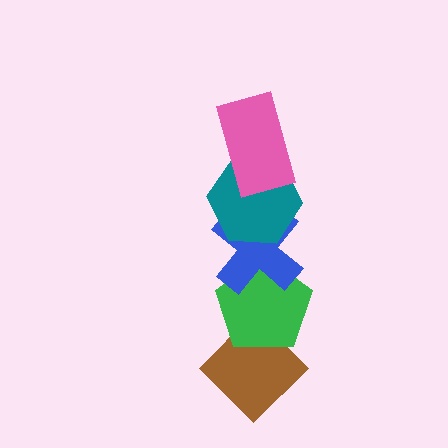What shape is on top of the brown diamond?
The green pentagon is on top of the brown diamond.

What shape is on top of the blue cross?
The teal hexagon is on top of the blue cross.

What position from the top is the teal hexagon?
The teal hexagon is 2nd from the top.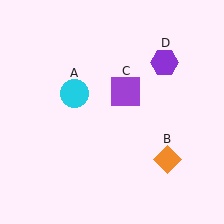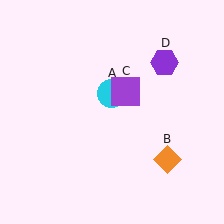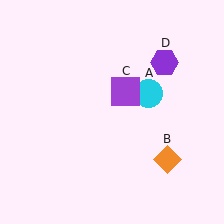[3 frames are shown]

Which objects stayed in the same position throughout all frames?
Orange diamond (object B) and purple square (object C) and purple hexagon (object D) remained stationary.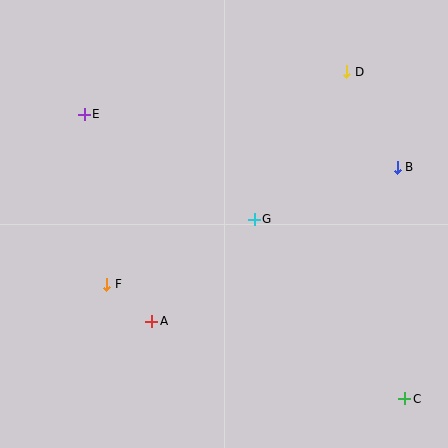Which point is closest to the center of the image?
Point G at (254, 219) is closest to the center.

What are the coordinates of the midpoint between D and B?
The midpoint between D and B is at (372, 120).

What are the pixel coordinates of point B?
Point B is at (397, 167).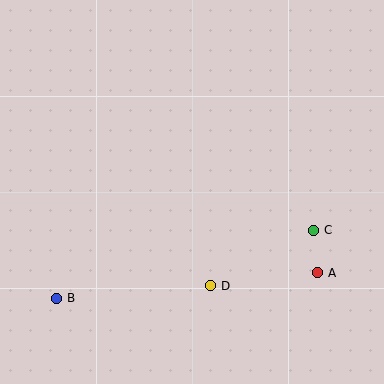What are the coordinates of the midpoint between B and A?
The midpoint between B and A is at (187, 285).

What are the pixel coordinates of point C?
Point C is at (314, 230).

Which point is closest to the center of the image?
Point D at (211, 286) is closest to the center.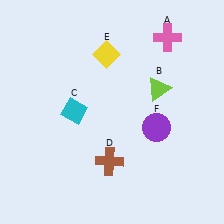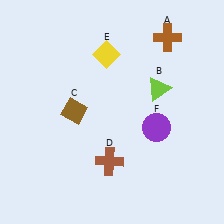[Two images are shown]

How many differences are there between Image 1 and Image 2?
There are 2 differences between the two images.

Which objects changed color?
A changed from pink to brown. C changed from cyan to brown.